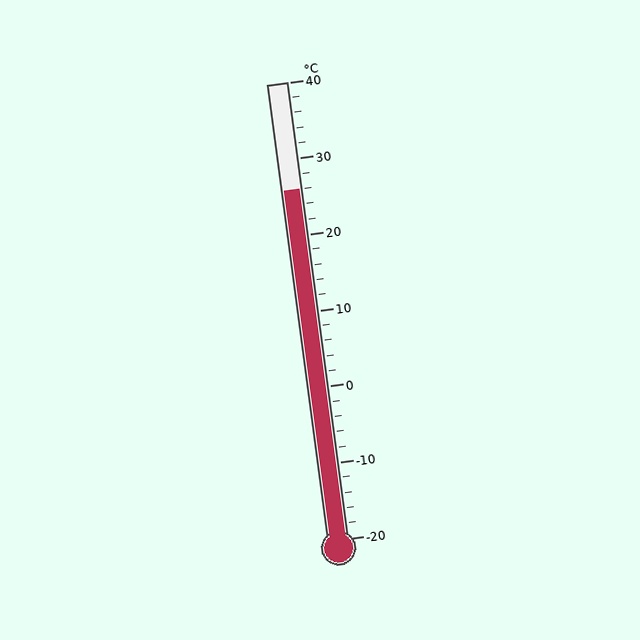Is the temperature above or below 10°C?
The temperature is above 10°C.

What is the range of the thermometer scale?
The thermometer scale ranges from -20°C to 40°C.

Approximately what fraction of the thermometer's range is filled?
The thermometer is filled to approximately 75% of its range.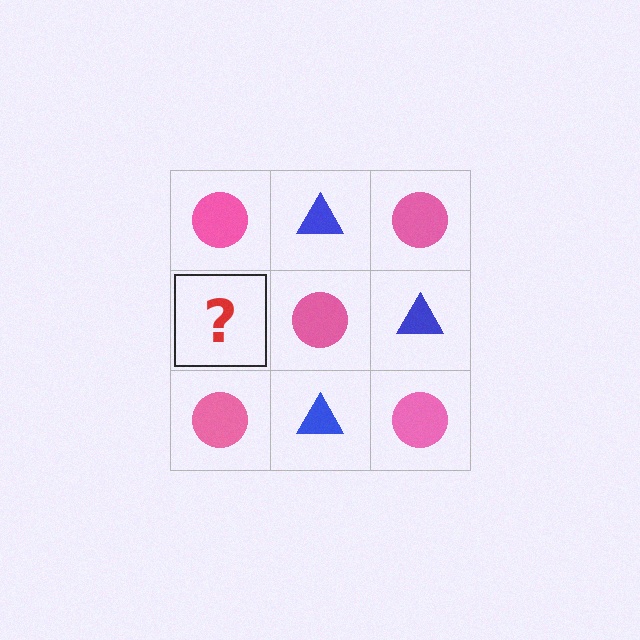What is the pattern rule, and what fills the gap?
The rule is that it alternates pink circle and blue triangle in a checkerboard pattern. The gap should be filled with a blue triangle.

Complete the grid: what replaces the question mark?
The question mark should be replaced with a blue triangle.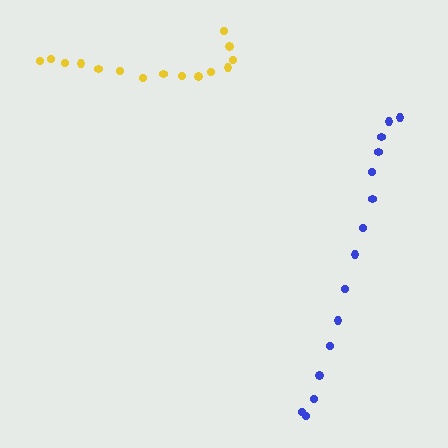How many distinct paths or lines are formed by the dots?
There are 2 distinct paths.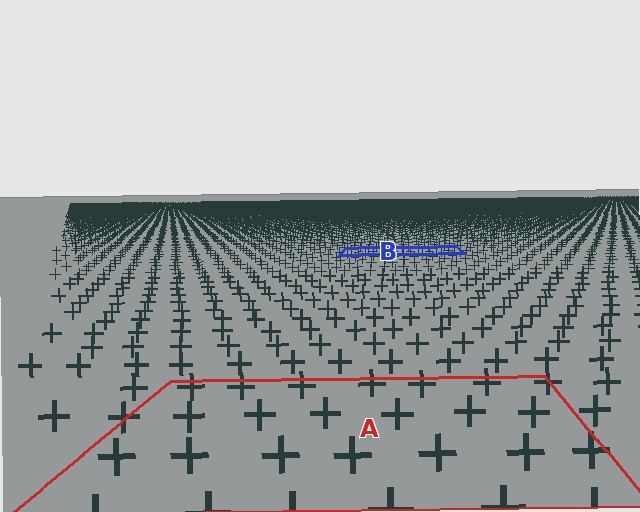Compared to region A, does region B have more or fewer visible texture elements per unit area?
Region B has more texture elements per unit area — they are packed more densely because it is farther away.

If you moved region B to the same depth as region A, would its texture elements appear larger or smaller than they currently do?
They would appear larger. At a closer depth, the same texture elements are projected at a bigger on-screen size.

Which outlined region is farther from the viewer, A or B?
Region B is farther from the viewer — the texture elements inside it appear smaller and more densely packed.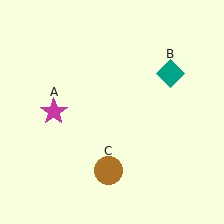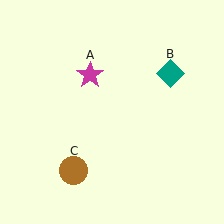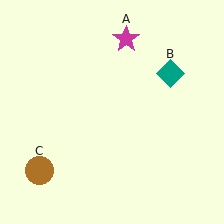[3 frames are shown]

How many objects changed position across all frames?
2 objects changed position: magenta star (object A), brown circle (object C).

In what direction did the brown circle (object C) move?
The brown circle (object C) moved left.